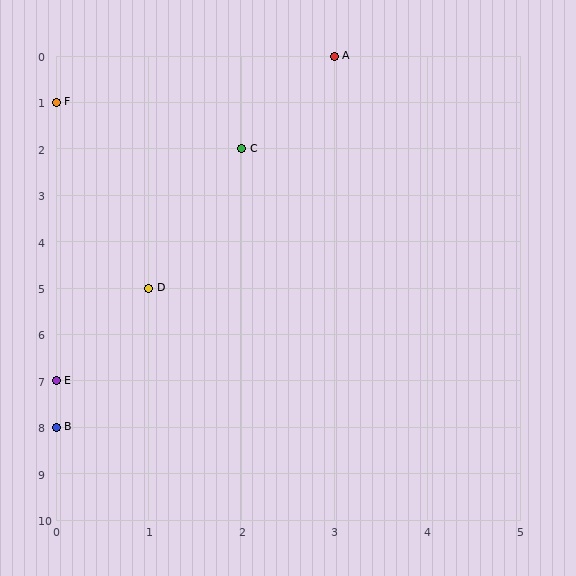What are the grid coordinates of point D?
Point D is at grid coordinates (1, 5).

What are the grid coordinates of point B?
Point B is at grid coordinates (0, 8).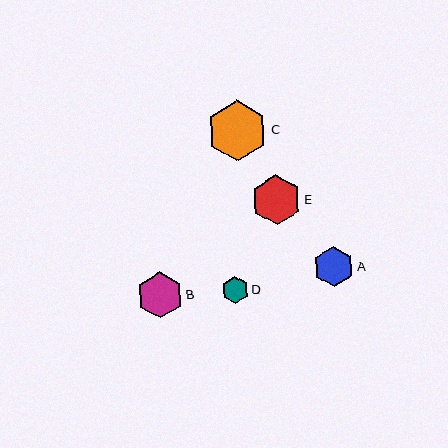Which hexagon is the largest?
Hexagon C is the largest with a size of approximately 61 pixels.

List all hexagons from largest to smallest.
From largest to smallest: C, E, B, A, D.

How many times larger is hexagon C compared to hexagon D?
Hexagon C is approximately 2.2 times the size of hexagon D.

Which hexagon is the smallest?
Hexagon D is the smallest with a size of approximately 27 pixels.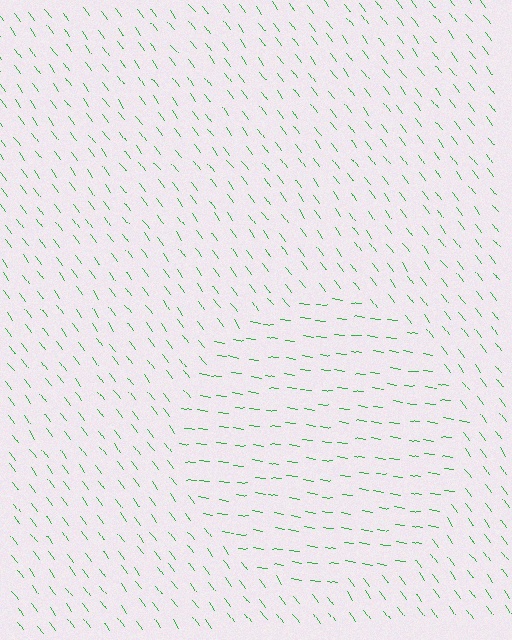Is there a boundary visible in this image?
Yes, there is a texture boundary formed by a change in line orientation.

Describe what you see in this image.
The image is filled with small green line segments. A circle region in the image has lines oriented differently from the surrounding lines, creating a visible texture boundary.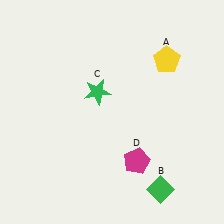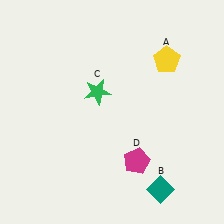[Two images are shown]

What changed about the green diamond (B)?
In Image 1, B is green. In Image 2, it changed to teal.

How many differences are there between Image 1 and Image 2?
There is 1 difference between the two images.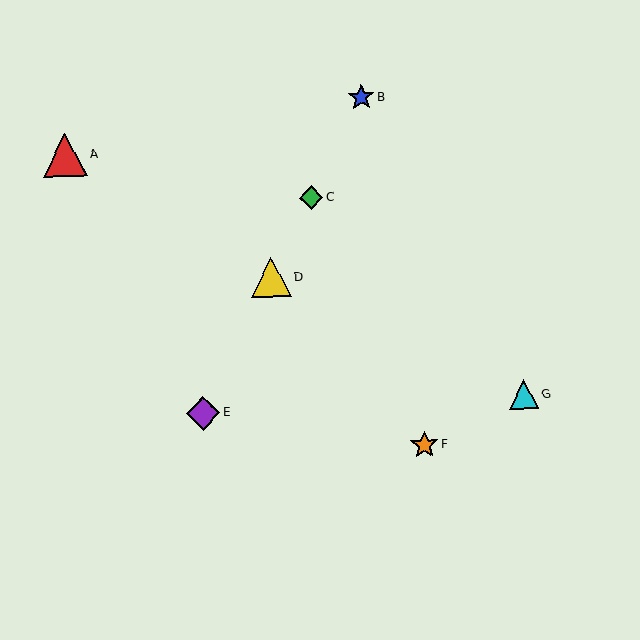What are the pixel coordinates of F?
Object F is at (424, 445).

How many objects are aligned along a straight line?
4 objects (B, C, D, E) are aligned along a straight line.